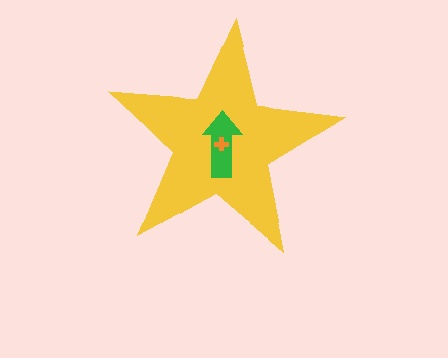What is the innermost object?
The orange cross.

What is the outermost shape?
The yellow star.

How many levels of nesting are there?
3.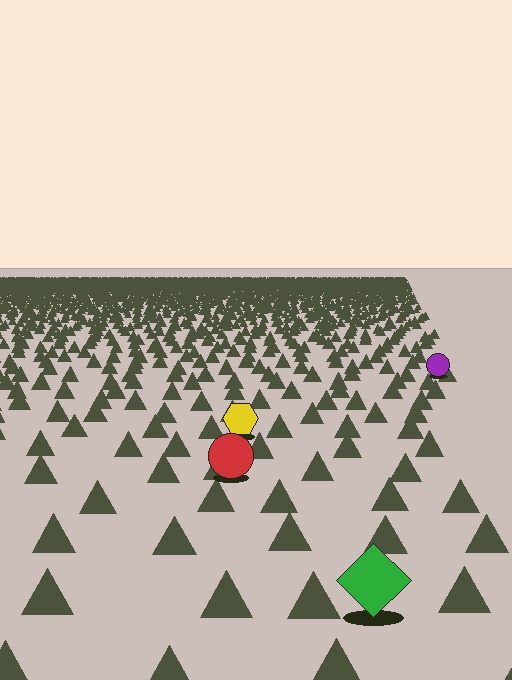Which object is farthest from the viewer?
The purple circle is farthest from the viewer. It appears smaller and the ground texture around it is denser.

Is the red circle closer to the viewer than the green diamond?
No. The green diamond is closer — you can tell from the texture gradient: the ground texture is coarser near it.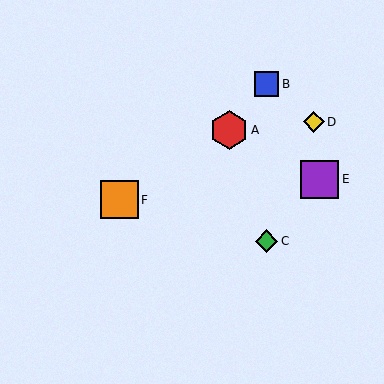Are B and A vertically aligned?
No, B is at x≈267 and A is at x≈229.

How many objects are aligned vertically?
2 objects (B, C) are aligned vertically.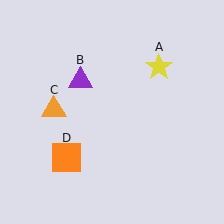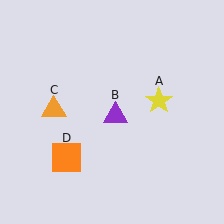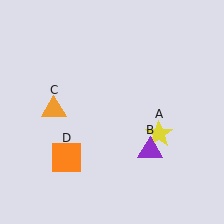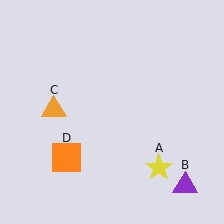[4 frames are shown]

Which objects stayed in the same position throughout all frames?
Orange triangle (object C) and orange square (object D) remained stationary.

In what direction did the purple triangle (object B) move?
The purple triangle (object B) moved down and to the right.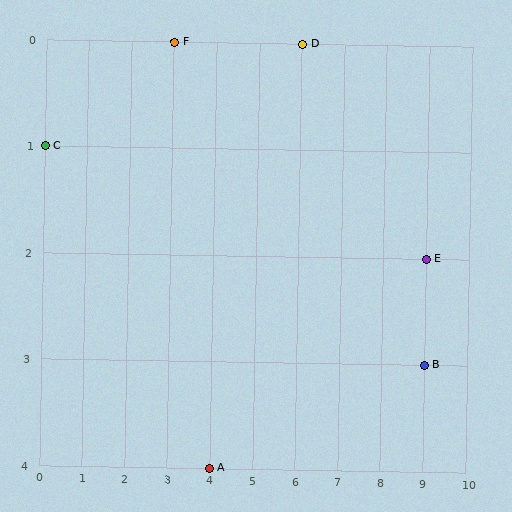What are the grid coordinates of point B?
Point B is at grid coordinates (9, 3).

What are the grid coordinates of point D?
Point D is at grid coordinates (6, 0).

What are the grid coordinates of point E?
Point E is at grid coordinates (9, 2).